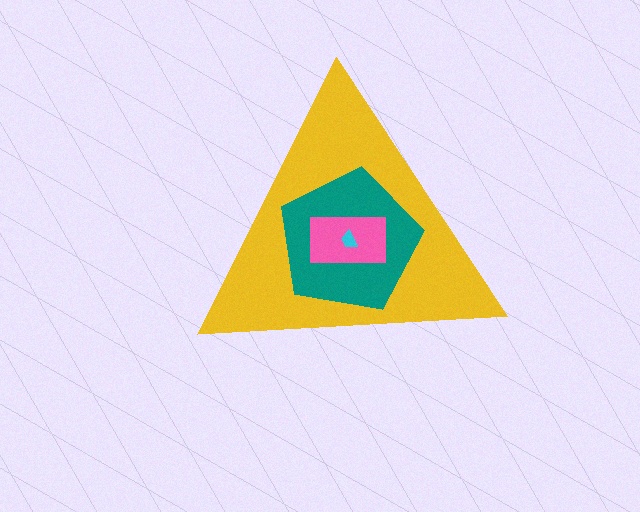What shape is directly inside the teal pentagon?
The pink rectangle.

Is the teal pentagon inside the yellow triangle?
Yes.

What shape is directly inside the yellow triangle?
The teal pentagon.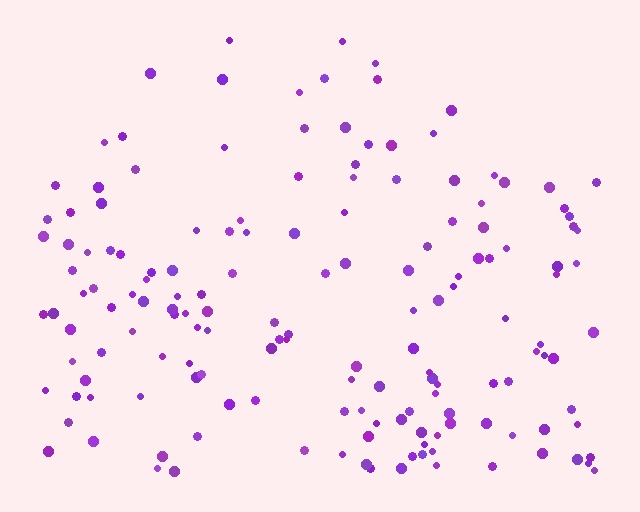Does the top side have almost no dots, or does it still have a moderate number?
Still a moderate number, just noticeably fewer than the bottom.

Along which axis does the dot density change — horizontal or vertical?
Vertical.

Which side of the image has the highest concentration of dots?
The bottom.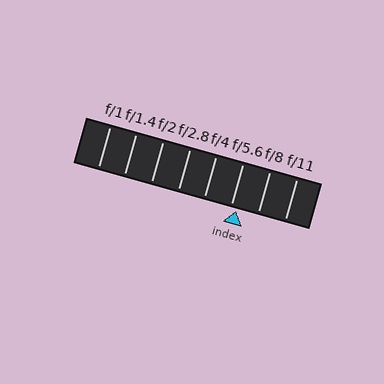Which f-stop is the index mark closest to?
The index mark is closest to f/5.6.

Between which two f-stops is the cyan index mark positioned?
The index mark is between f/5.6 and f/8.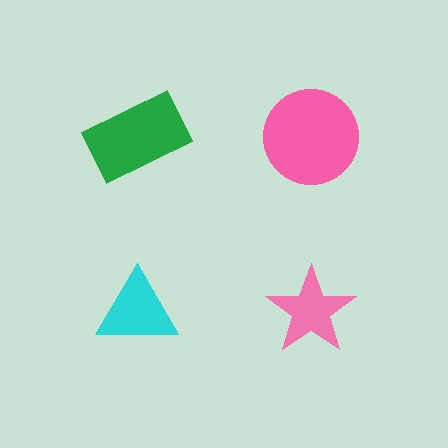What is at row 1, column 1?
A green rectangle.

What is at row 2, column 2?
A pink star.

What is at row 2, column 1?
A cyan triangle.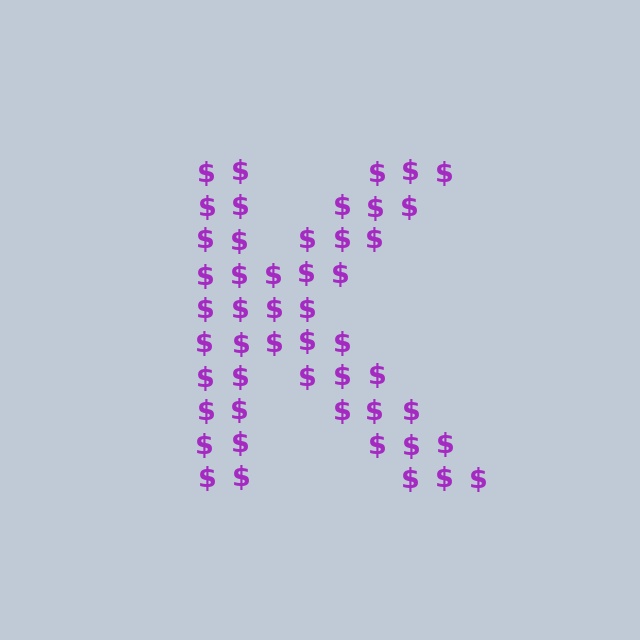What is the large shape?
The large shape is the letter K.